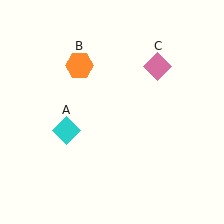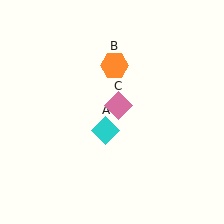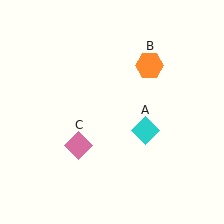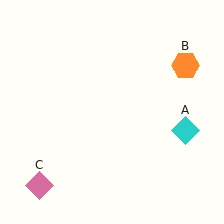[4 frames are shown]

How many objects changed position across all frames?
3 objects changed position: cyan diamond (object A), orange hexagon (object B), pink diamond (object C).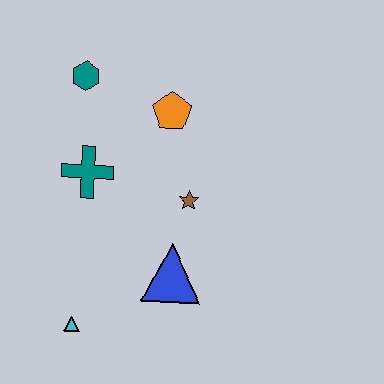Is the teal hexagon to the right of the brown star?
No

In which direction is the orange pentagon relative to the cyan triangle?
The orange pentagon is above the cyan triangle.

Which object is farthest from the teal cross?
The cyan triangle is farthest from the teal cross.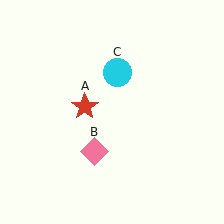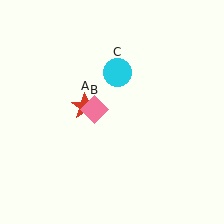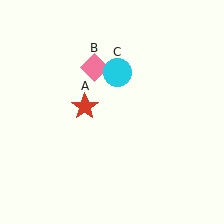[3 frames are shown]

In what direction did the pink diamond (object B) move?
The pink diamond (object B) moved up.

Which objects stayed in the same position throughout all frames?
Red star (object A) and cyan circle (object C) remained stationary.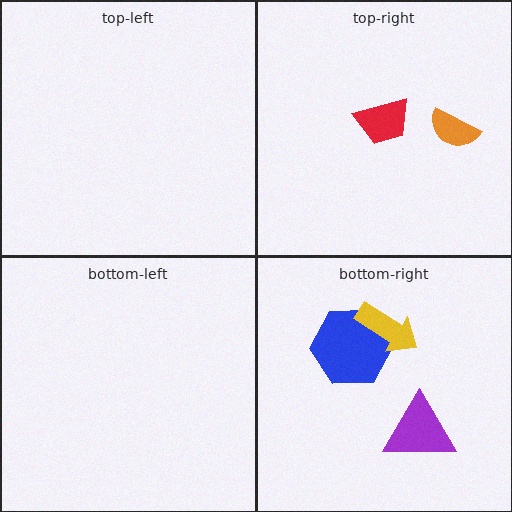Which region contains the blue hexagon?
The bottom-right region.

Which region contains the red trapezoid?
The top-right region.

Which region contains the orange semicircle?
The top-right region.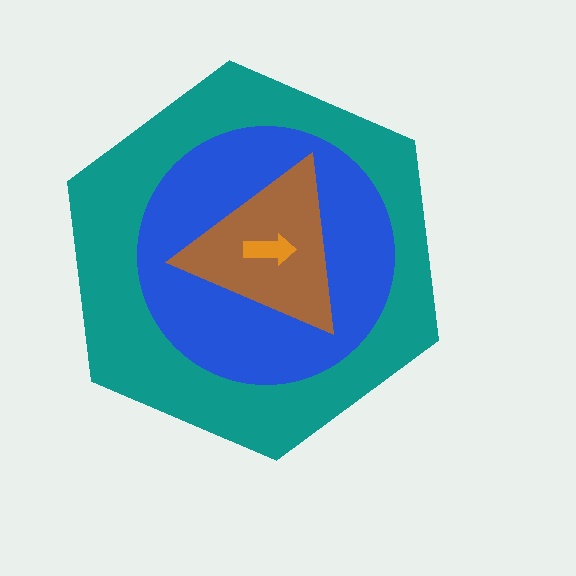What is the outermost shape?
The teal hexagon.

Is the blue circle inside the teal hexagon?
Yes.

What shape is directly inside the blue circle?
The brown triangle.